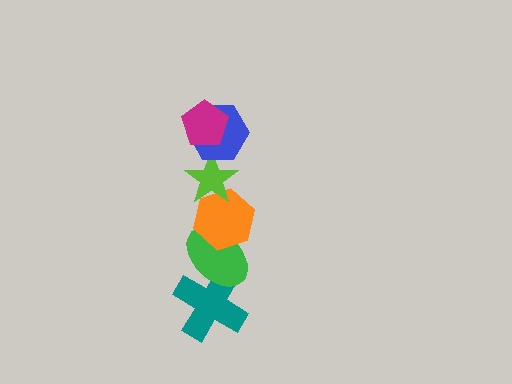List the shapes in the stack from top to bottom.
From top to bottom: the magenta pentagon, the blue hexagon, the lime star, the orange hexagon, the green ellipse, the teal cross.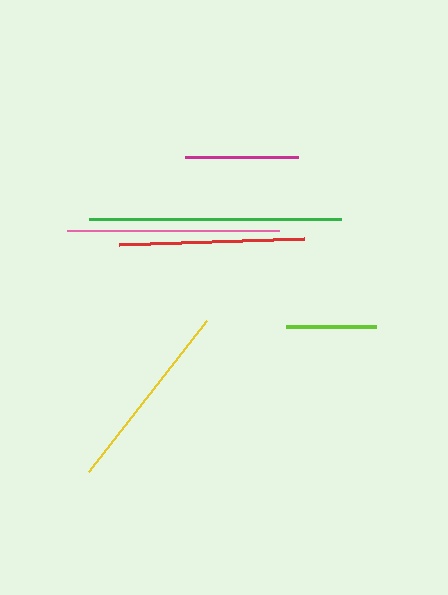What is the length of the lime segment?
The lime segment is approximately 90 pixels long.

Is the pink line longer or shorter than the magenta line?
The pink line is longer than the magenta line.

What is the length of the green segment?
The green segment is approximately 252 pixels long.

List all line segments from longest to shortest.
From longest to shortest: green, pink, yellow, red, magenta, lime.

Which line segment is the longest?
The green line is the longest at approximately 252 pixels.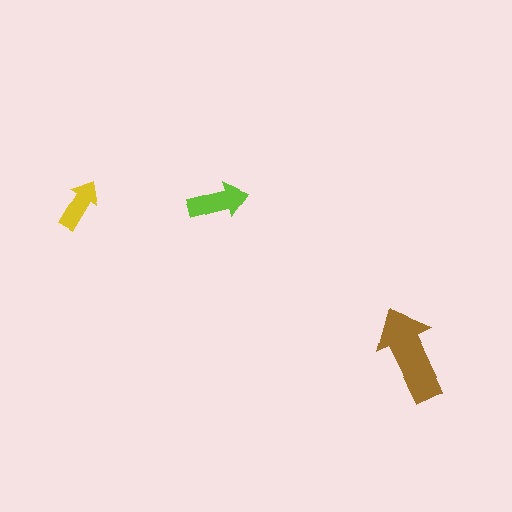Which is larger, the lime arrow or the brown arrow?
The brown one.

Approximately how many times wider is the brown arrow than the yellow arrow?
About 2 times wider.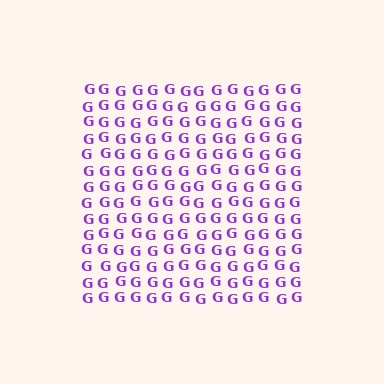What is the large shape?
The large shape is a square.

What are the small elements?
The small elements are letter G's.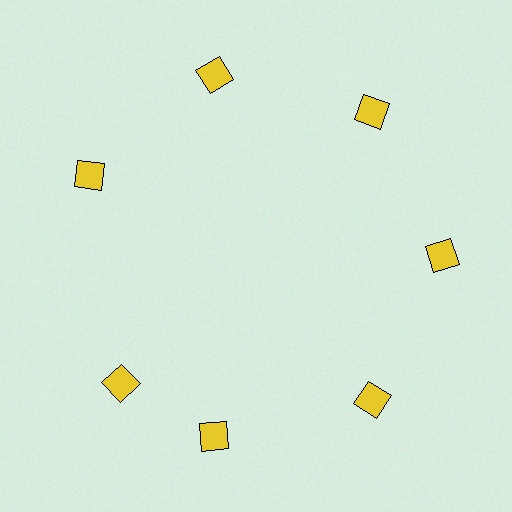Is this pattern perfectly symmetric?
No. The 7 yellow diamonds are arranged in a ring, but one element near the 8 o'clock position is rotated out of alignment along the ring, breaking the 7-fold rotational symmetry.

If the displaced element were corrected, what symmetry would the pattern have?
It would have 7-fold rotational symmetry — the pattern would map onto itself every 51 degrees.